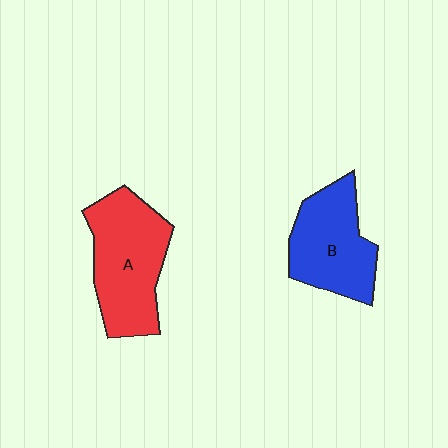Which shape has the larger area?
Shape A (red).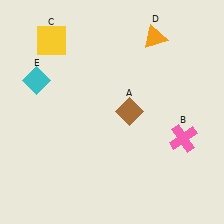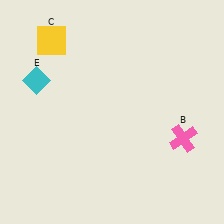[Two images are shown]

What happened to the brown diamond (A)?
The brown diamond (A) was removed in Image 2. It was in the top-right area of Image 1.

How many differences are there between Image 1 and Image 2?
There are 2 differences between the two images.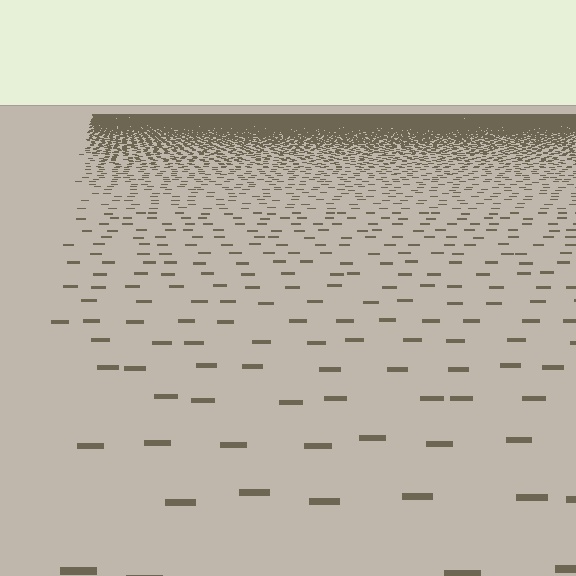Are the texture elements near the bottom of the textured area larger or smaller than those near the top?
Larger. Near the bottom, elements are closer to the viewer and appear at a bigger on-screen size.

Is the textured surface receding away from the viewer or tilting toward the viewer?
The surface is receding away from the viewer. Texture elements get smaller and denser toward the top.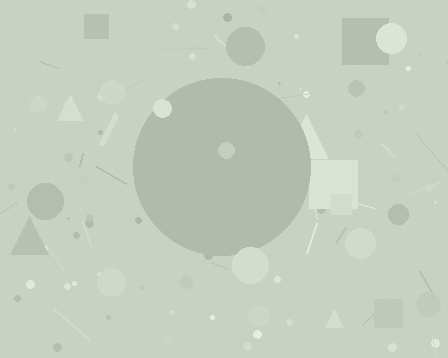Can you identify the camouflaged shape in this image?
The camouflaged shape is a circle.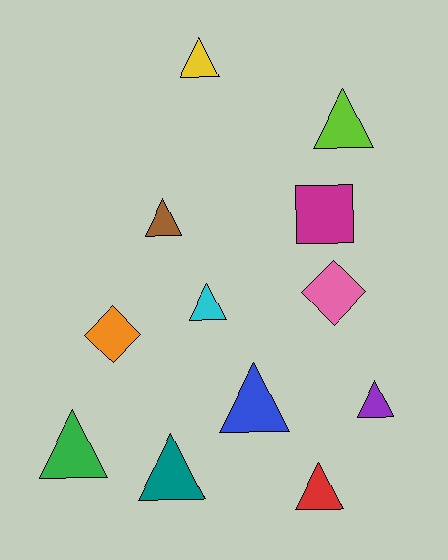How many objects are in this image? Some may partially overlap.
There are 12 objects.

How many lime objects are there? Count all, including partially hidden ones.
There is 1 lime object.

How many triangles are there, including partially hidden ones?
There are 9 triangles.